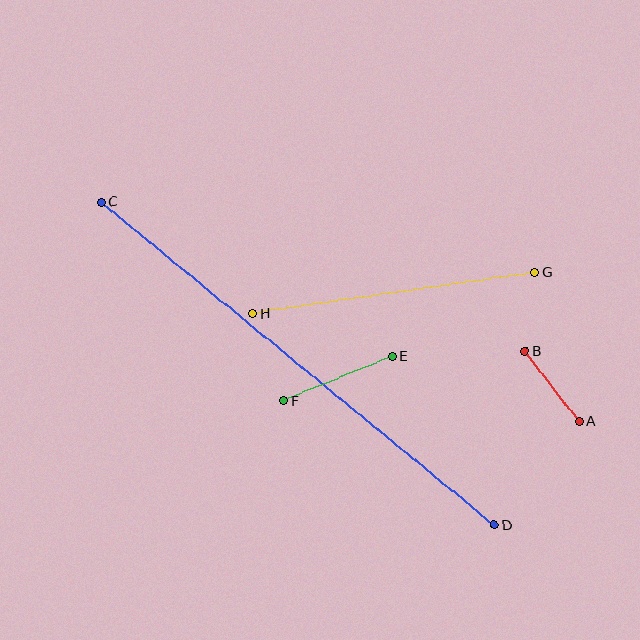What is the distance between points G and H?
The distance is approximately 285 pixels.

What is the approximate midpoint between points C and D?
The midpoint is at approximately (297, 364) pixels.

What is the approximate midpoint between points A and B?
The midpoint is at approximately (552, 386) pixels.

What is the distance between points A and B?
The distance is approximately 89 pixels.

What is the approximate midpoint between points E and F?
The midpoint is at approximately (338, 379) pixels.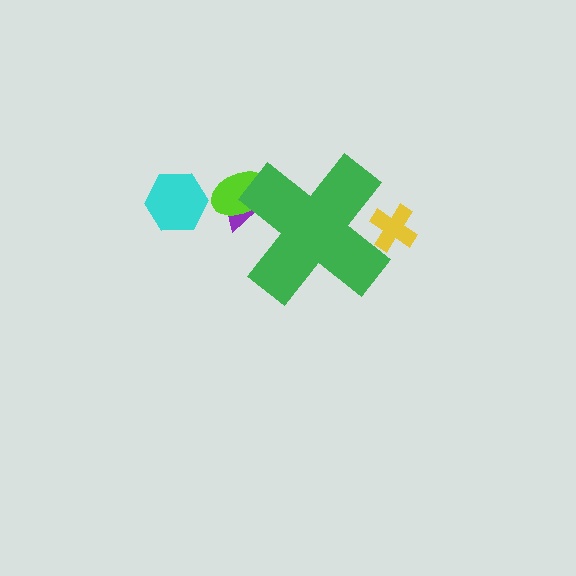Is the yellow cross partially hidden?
Yes, the yellow cross is partially hidden behind the green cross.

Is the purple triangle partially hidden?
Yes, the purple triangle is partially hidden behind the green cross.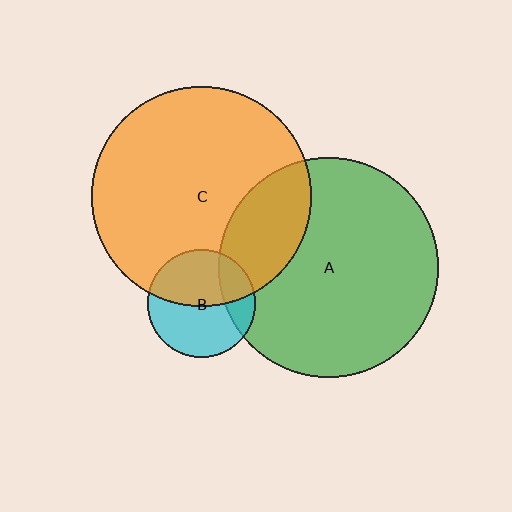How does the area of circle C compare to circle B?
Approximately 4.2 times.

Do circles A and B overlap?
Yes.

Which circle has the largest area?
Circle A (green).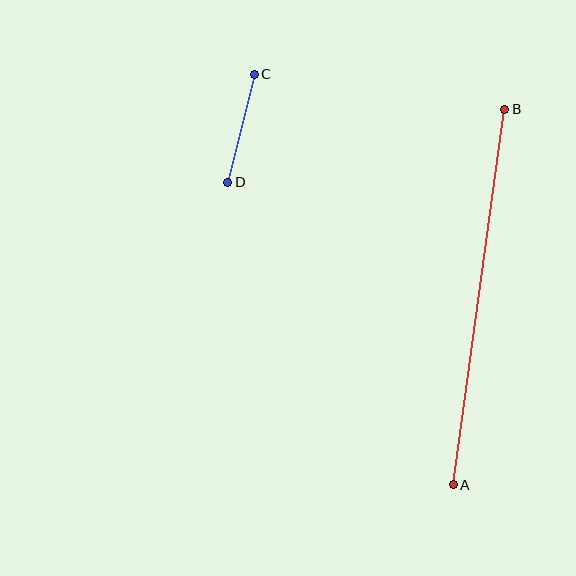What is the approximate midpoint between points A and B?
The midpoint is at approximately (479, 297) pixels.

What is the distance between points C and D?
The distance is approximately 111 pixels.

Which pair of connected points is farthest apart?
Points A and B are farthest apart.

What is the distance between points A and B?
The distance is approximately 379 pixels.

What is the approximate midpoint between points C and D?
The midpoint is at approximately (241, 128) pixels.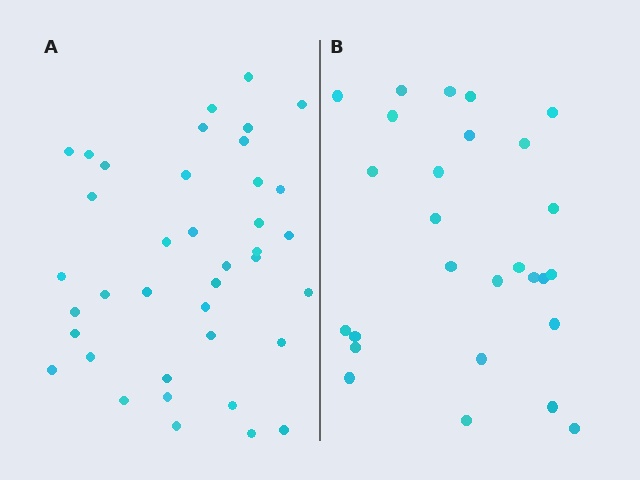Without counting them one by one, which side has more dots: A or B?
Region A (the left region) has more dots.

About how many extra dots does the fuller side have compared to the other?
Region A has roughly 12 or so more dots than region B.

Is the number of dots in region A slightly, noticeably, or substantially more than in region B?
Region A has noticeably more, but not dramatically so. The ratio is roughly 1.4 to 1.